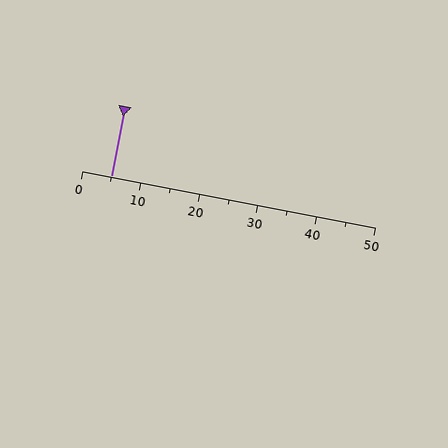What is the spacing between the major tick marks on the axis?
The major ticks are spaced 10 apart.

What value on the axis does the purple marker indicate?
The marker indicates approximately 5.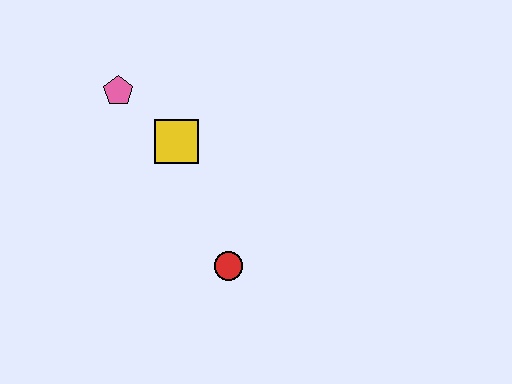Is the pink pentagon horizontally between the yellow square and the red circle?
No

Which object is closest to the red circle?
The yellow square is closest to the red circle.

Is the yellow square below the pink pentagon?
Yes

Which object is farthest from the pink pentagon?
The red circle is farthest from the pink pentagon.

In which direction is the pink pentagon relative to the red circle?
The pink pentagon is above the red circle.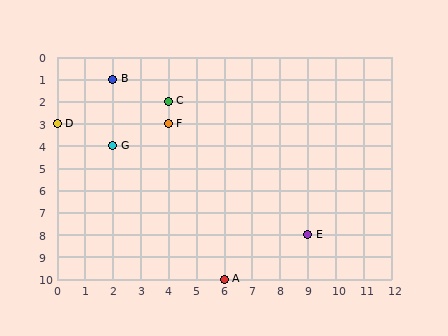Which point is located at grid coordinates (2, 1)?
Point B is at (2, 1).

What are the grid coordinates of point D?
Point D is at grid coordinates (0, 3).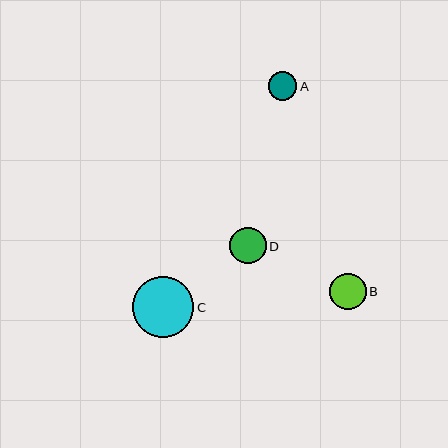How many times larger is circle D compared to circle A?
Circle D is approximately 1.3 times the size of circle A.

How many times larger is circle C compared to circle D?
Circle C is approximately 1.7 times the size of circle D.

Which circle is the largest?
Circle C is the largest with a size of approximately 61 pixels.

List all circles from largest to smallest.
From largest to smallest: C, B, D, A.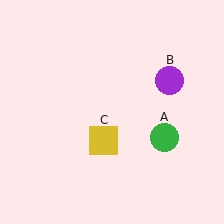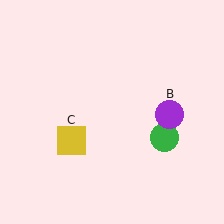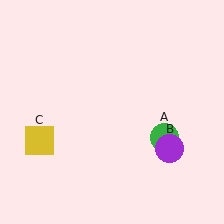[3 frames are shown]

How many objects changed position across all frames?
2 objects changed position: purple circle (object B), yellow square (object C).